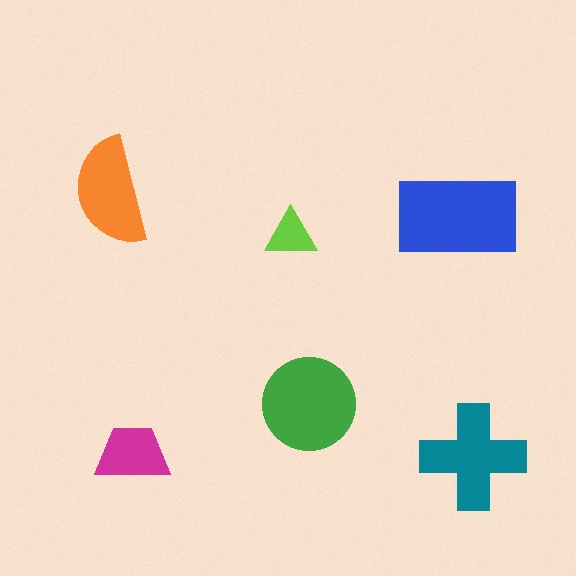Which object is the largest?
The blue rectangle.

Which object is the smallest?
The lime triangle.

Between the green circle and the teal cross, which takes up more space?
The green circle.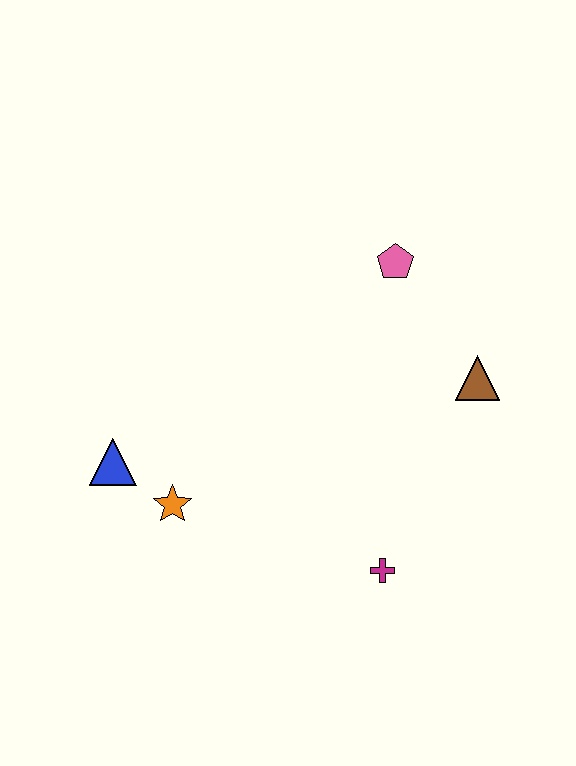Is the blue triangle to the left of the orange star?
Yes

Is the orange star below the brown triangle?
Yes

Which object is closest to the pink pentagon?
The brown triangle is closest to the pink pentagon.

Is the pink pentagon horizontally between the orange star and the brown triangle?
Yes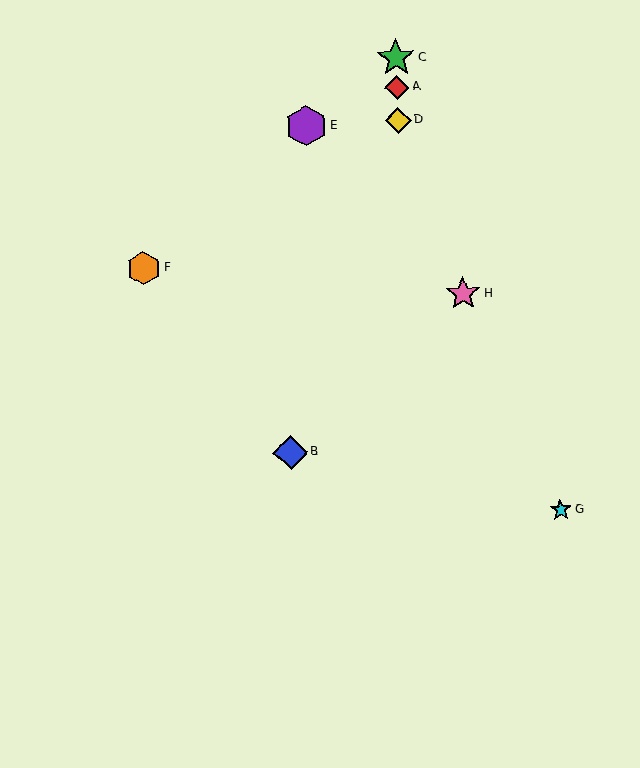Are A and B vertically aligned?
No, A is at x≈397 and B is at x≈291.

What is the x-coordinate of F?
Object F is at x≈144.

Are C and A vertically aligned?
Yes, both are at x≈396.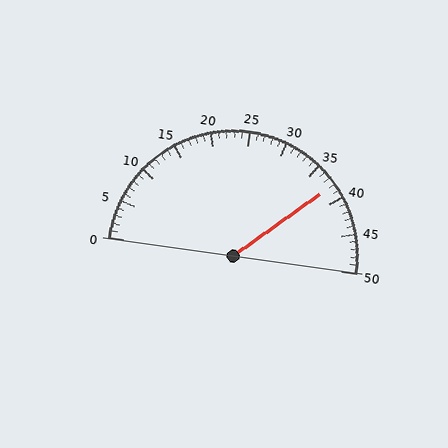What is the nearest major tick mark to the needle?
The nearest major tick mark is 40.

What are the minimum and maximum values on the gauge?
The gauge ranges from 0 to 50.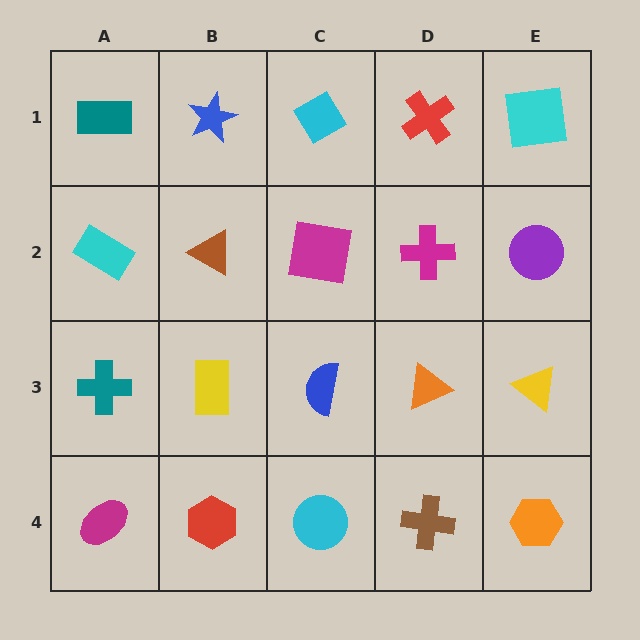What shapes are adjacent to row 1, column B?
A brown triangle (row 2, column B), a teal rectangle (row 1, column A), a cyan diamond (row 1, column C).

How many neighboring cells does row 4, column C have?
3.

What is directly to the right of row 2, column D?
A purple circle.